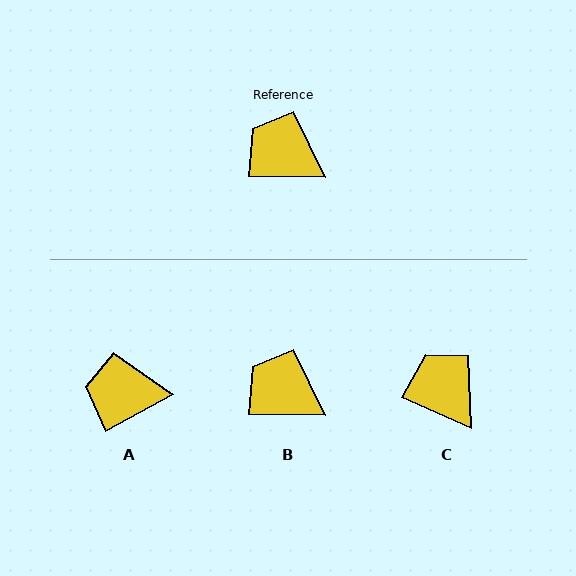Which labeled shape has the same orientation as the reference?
B.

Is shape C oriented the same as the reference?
No, it is off by about 23 degrees.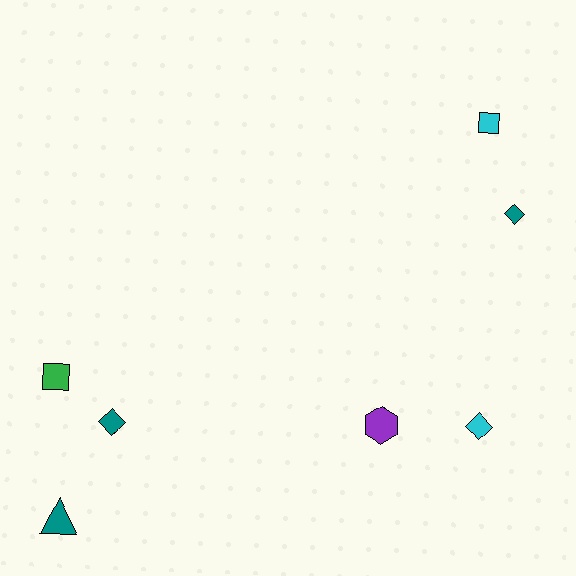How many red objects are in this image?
There are no red objects.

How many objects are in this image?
There are 7 objects.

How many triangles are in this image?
There is 1 triangle.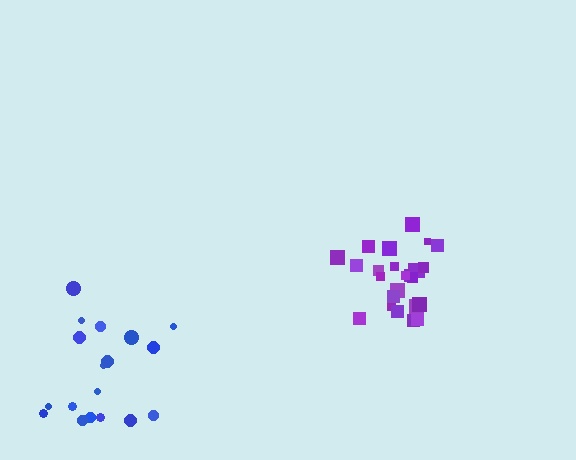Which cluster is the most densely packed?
Purple.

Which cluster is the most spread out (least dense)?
Blue.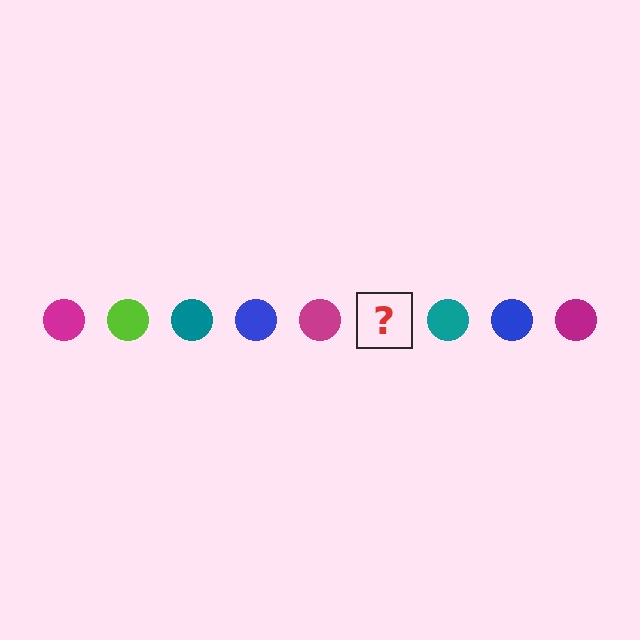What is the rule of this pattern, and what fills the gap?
The rule is that the pattern cycles through magenta, lime, teal, blue circles. The gap should be filled with a lime circle.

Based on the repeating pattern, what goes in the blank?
The blank should be a lime circle.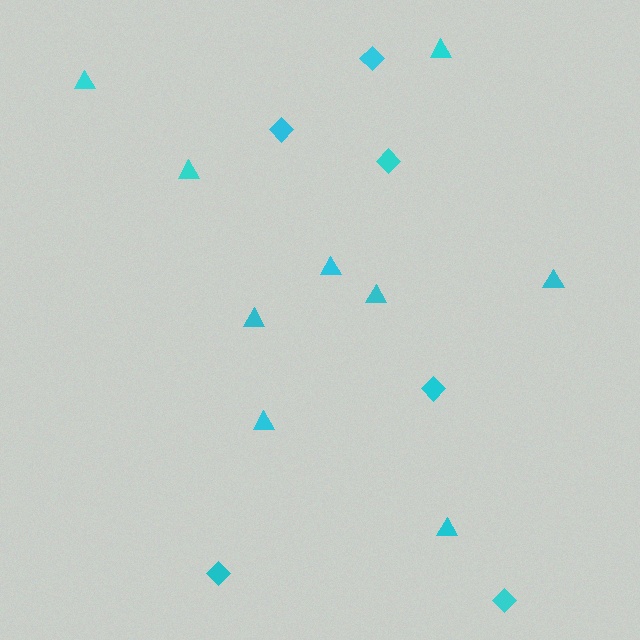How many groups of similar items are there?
There are 2 groups: one group of diamonds (6) and one group of triangles (9).